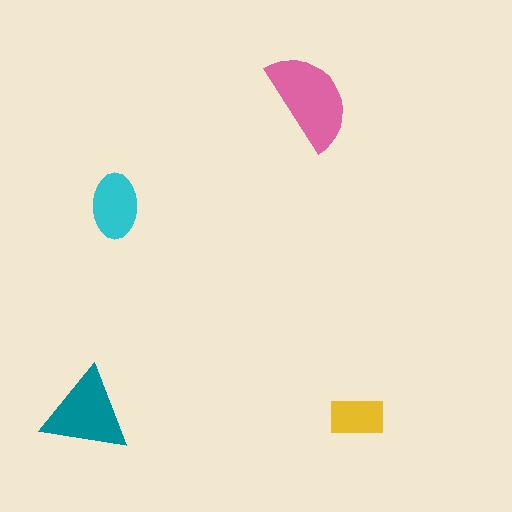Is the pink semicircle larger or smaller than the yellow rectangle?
Larger.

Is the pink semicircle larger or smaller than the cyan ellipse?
Larger.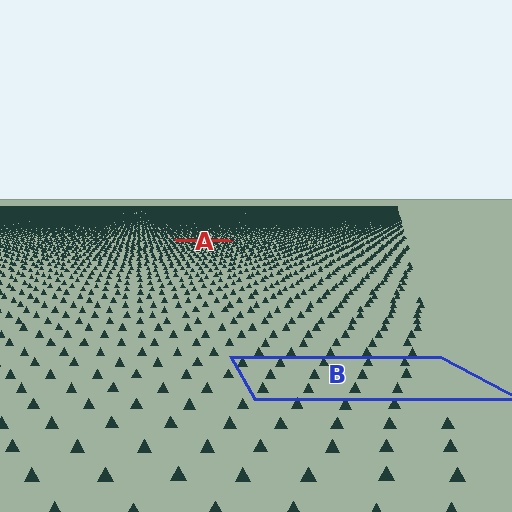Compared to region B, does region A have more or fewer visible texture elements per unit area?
Region A has more texture elements per unit area — they are packed more densely because it is farther away.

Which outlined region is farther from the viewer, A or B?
Region A is farther from the viewer — the texture elements inside it appear smaller and more densely packed.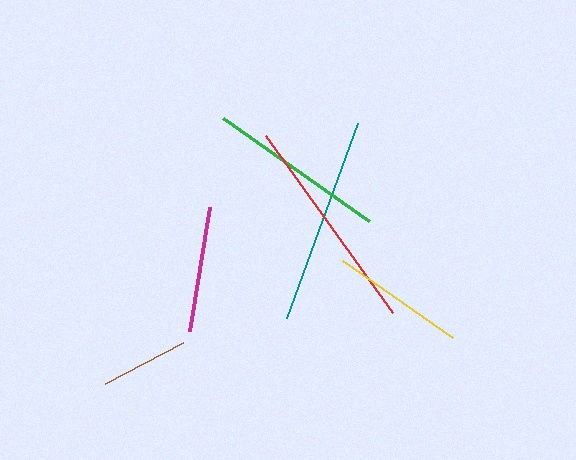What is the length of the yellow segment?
The yellow segment is approximately 134 pixels long.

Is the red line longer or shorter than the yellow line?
The red line is longer than the yellow line.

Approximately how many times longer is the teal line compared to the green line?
The teal line is approximately 1.2 times the length of the green line.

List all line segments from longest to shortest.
From longest to shortest: red, teal, green, yellow, magenta, brown.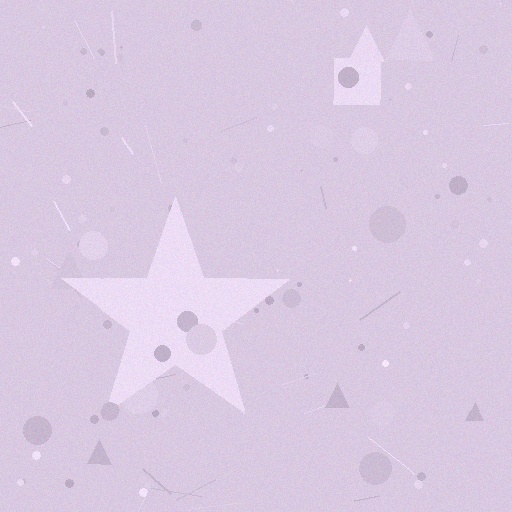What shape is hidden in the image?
A star is hidden in the image.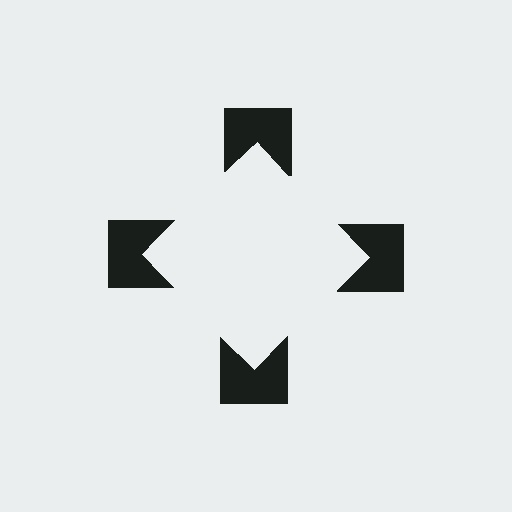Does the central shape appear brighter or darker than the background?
It typically appears slightly brighter than the background, even though no actual brightness change is drawn.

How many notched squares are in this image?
There are 4 — one at each vertex of the illusory square.